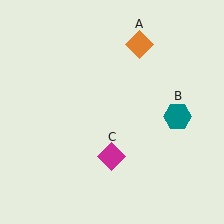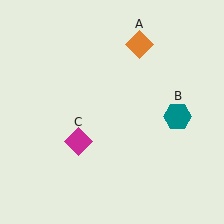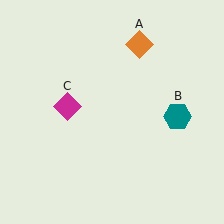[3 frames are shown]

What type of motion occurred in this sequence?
The magenta diamond (object C) rotated clockwise around the center of the scene.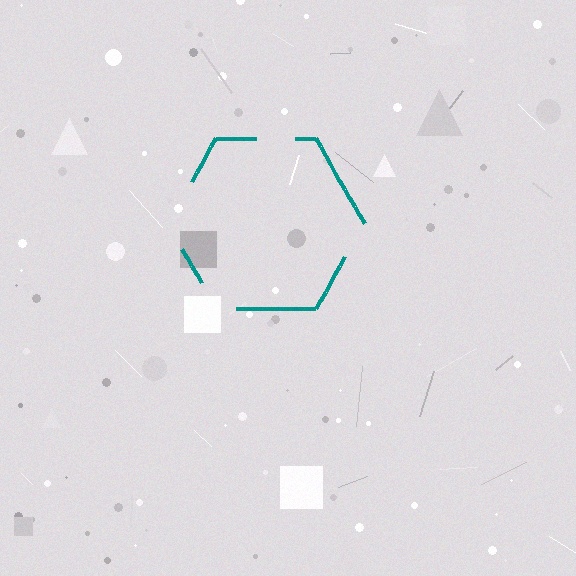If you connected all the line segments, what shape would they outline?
They would outline a hexagon.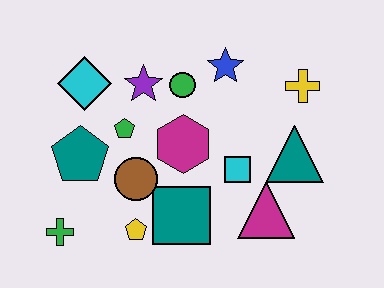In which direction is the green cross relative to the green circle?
The green cross is below the green circle.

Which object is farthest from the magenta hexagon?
The green cross is farthest from the magenta hexagon.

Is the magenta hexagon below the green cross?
No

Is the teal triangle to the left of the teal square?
No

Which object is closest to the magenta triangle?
The cyan square is closest to the magenta triangle.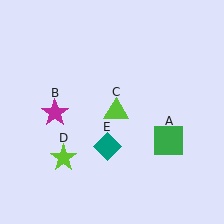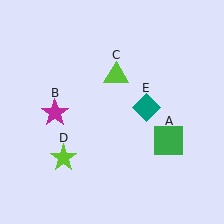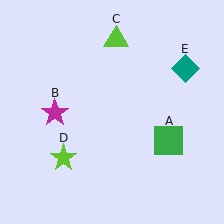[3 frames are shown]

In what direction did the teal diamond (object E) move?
The teal diamond (object E) moved up and to the right.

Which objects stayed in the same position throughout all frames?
Green square (object A) and magenta star (object B) and lime star (object D) remained stationary.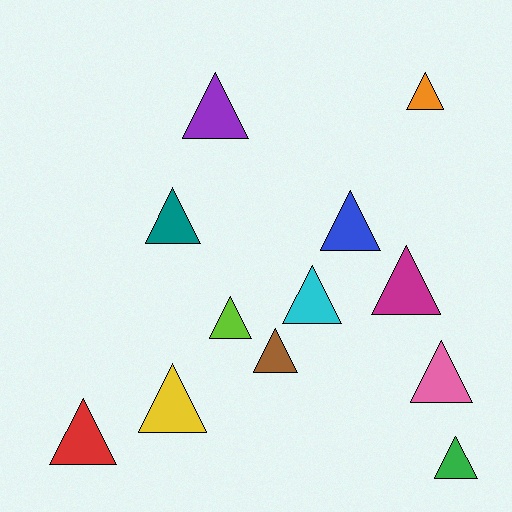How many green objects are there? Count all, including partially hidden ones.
There is 1 green object.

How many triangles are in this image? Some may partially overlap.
There are 12 triangles.